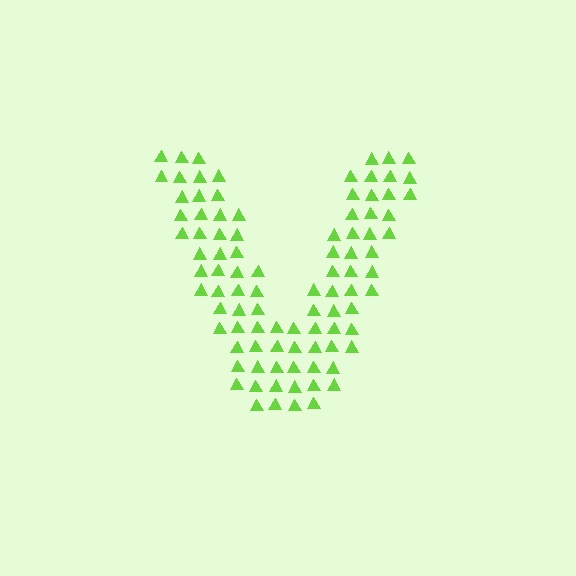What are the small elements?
The small elements are triangles.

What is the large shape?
The large shape is the letter V.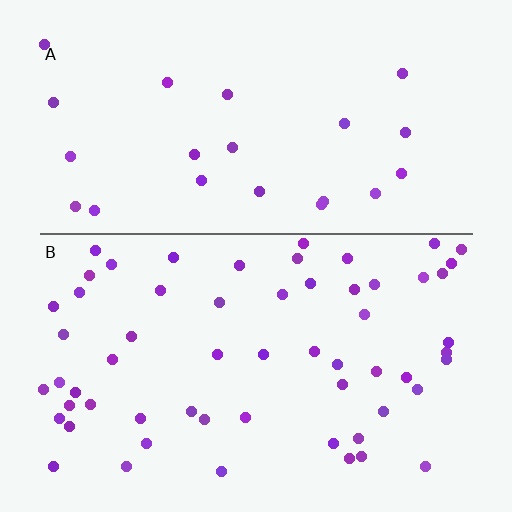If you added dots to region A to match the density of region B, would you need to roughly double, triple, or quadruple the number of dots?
Approximately triple.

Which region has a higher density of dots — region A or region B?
B (the bottom).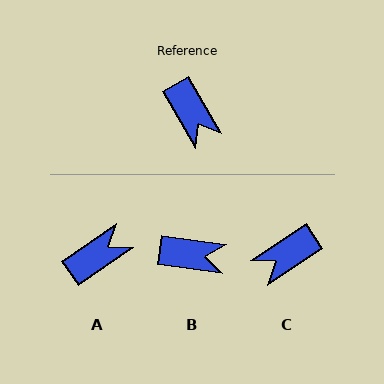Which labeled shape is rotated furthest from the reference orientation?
A, about 95 degrees away.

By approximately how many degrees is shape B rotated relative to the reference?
Approximately 52 degrees counter-clockwise.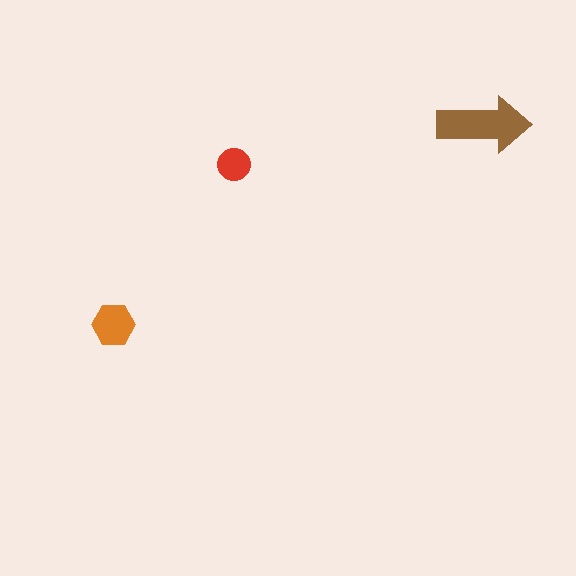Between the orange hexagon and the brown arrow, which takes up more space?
The brown arrow.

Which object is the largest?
The brown arrow.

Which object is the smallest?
The red circle.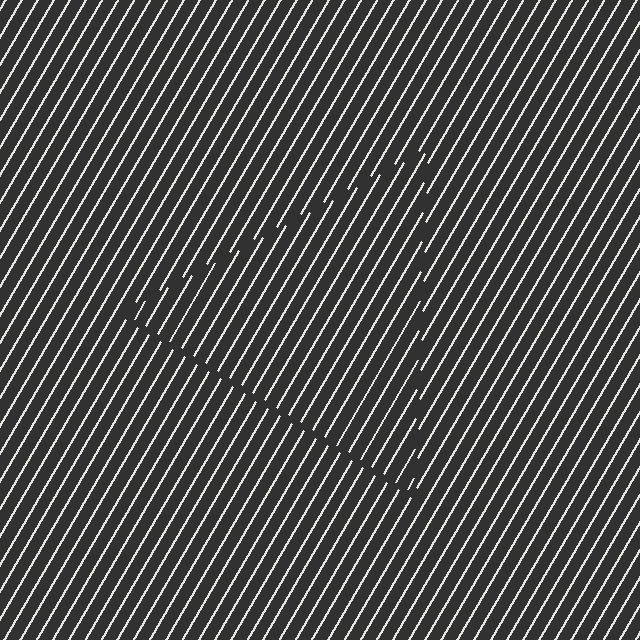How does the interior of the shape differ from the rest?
The interior of the shape contains the same grating, shifted by half a period — the contour is defined by the phase discontinuity where line-ends from the inner and outer gratings abut.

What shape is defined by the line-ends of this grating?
An illusory triangle. The interior of the shape contains the same grating, shifted by half a period — the contour is defined by the phase discontinuity where line-ends from the inner and outer gratings abut.